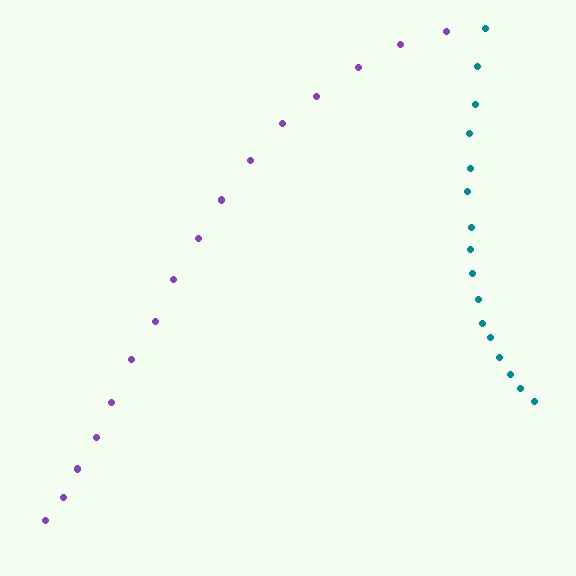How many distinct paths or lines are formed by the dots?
There are 2 distinct paths.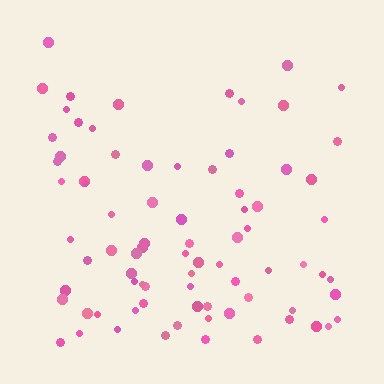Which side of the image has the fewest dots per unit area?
The top.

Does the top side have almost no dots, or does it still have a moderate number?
Still a moderate number, just noticeably fewer than the bottom.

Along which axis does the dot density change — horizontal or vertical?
Vertical.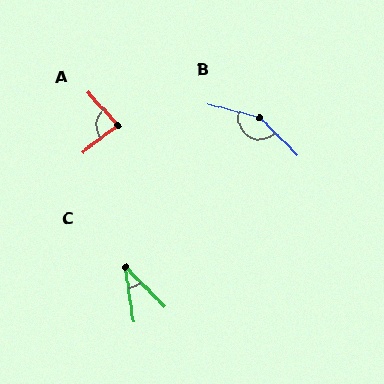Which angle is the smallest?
C, at approximately 36 degrees.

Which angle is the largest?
B, at approximately 150 degrees.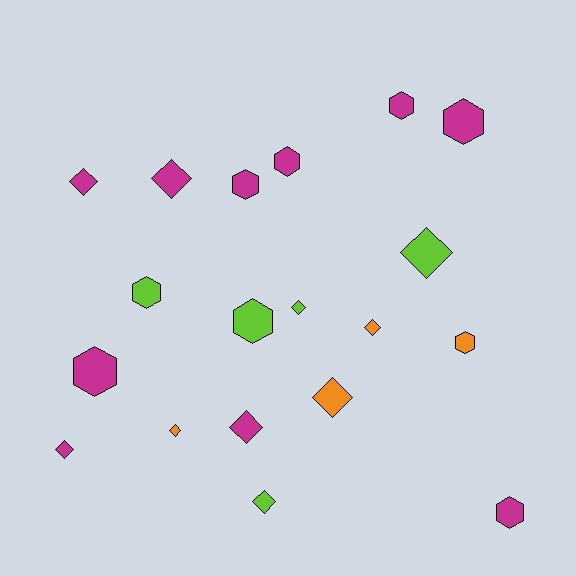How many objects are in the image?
There are 19 objects.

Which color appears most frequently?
Magenta, with 10 objects.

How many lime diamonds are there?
There are 3 lime diamonds.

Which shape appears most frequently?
Diamond, with 10 objects.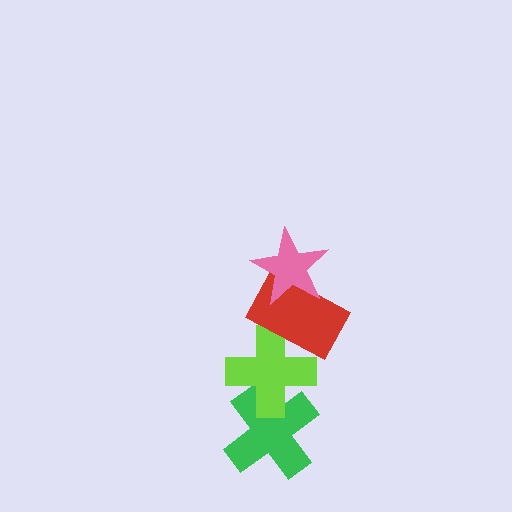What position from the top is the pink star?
The pink star is 1st from the top.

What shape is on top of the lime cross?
The red rectangle is on top of the lime cross.